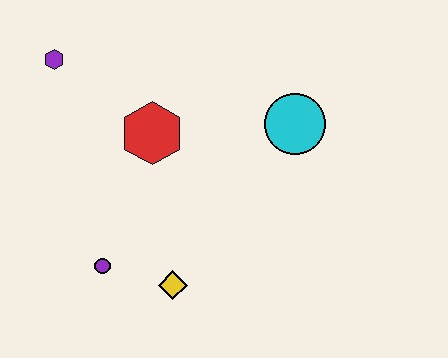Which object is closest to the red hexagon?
The purple hexagon is closest to the red hexagon.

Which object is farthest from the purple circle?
The cyan circle is farthest from the purple circle.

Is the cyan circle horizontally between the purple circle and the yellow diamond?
No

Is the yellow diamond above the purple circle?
No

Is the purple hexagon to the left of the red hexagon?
Yes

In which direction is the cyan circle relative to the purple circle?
The cyan circle is to the right of the purple circle.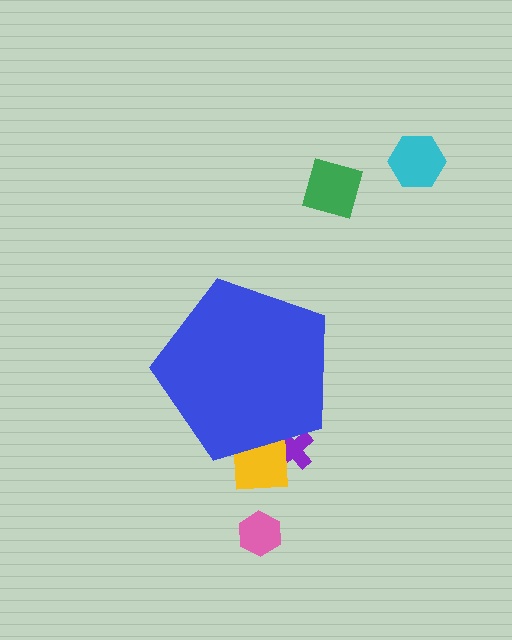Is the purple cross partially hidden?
Yes, the purple cross is partially hidden behind the blue pentagon.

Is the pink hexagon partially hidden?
No, the pink hexagon is fully visible.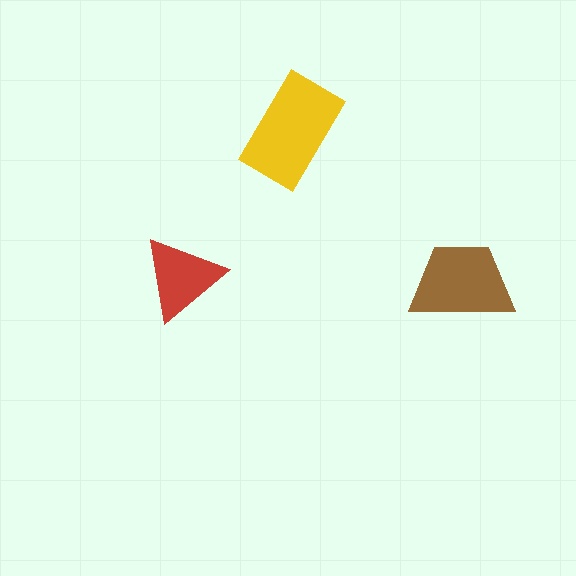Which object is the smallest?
The red triangle.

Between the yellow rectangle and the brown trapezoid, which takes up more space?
The yellow rectangle.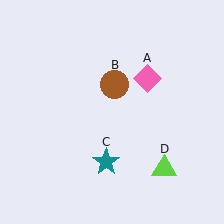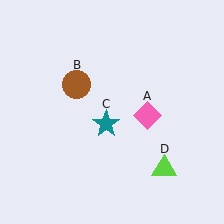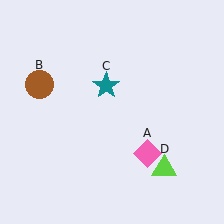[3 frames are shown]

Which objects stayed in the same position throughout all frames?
Lime triangle (object D) remained stationary.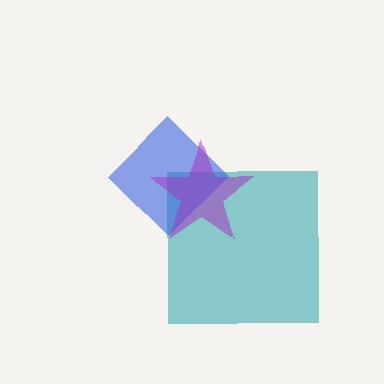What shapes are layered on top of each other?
The layered shapes are: a teal square, a blue diamond, a purple star.